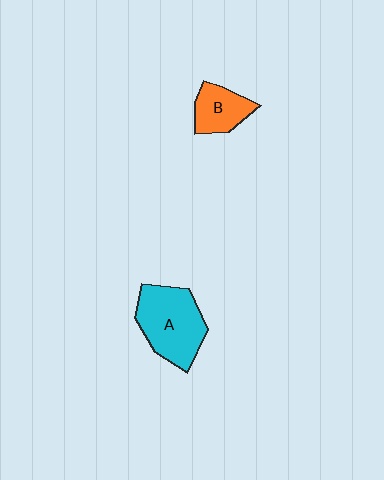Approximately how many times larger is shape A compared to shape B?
Approximately 1.9 times.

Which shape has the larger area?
Shape A (cyan).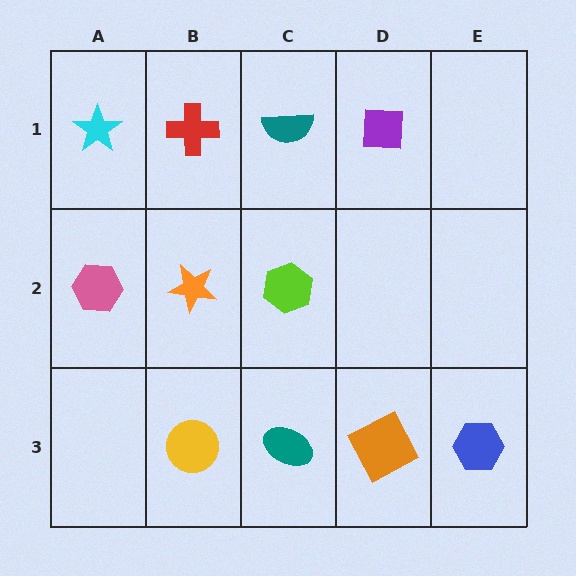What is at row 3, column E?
A blue hexagon.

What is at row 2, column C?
A lime hexagon.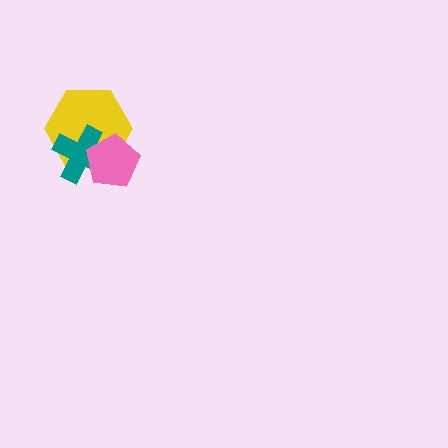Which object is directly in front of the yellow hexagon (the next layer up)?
The teal cross is directly in front of the yellow hexagon.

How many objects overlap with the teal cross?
2 objects overlap with the teal cross.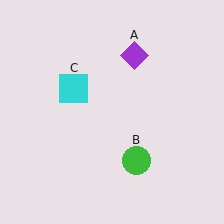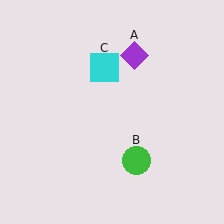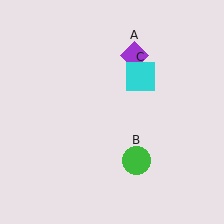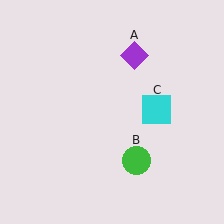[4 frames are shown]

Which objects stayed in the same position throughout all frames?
Purple diamond (object A) and green circle (object B) remained stationary.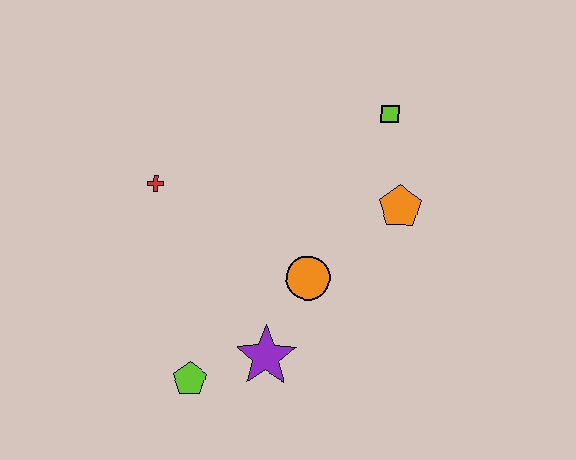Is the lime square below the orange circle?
No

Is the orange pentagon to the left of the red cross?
No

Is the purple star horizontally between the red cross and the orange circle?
Yes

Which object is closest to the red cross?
The orange circle is closest to the red cross.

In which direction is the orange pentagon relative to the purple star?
The orange pentagon is above the purple star.